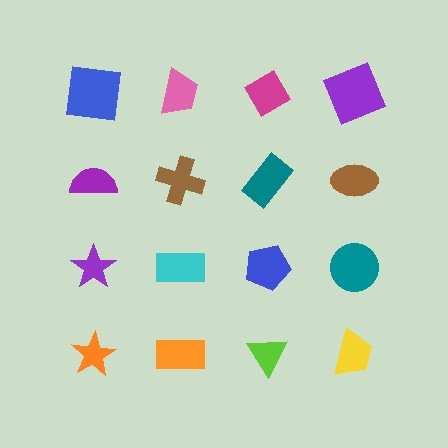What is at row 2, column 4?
A brown ellipse.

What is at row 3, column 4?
A teal circle.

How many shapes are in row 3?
4 shapes.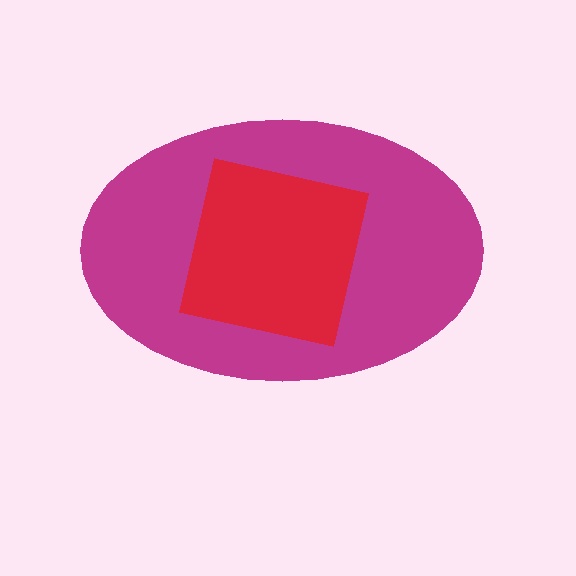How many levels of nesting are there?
2.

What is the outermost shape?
The magenta ellipse.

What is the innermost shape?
The red square.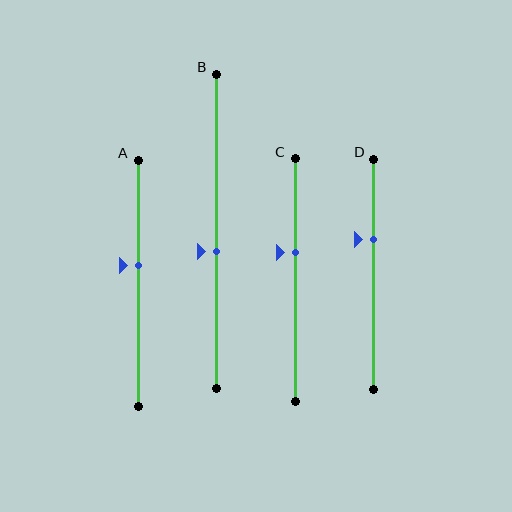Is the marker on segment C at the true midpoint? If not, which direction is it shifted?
No, the marker on segment C is shifted upward by about 12% of the segment length.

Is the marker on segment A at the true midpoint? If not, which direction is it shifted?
No, the marker on segment A is shifted upward by about 7% of the segment length.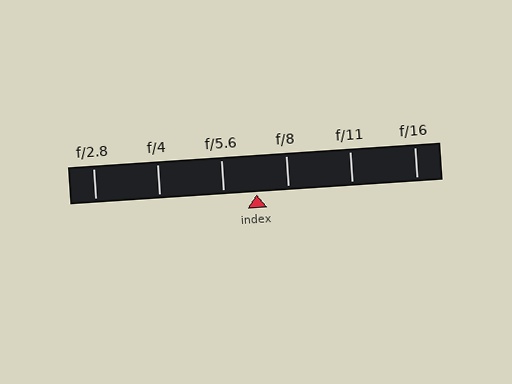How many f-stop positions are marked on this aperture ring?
There are 6 f-stop positions marked.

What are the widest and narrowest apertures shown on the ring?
The widest aperture shown is f/2.8 and the narrowest is f/16.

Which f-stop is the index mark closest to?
The index mark is closest to f/8.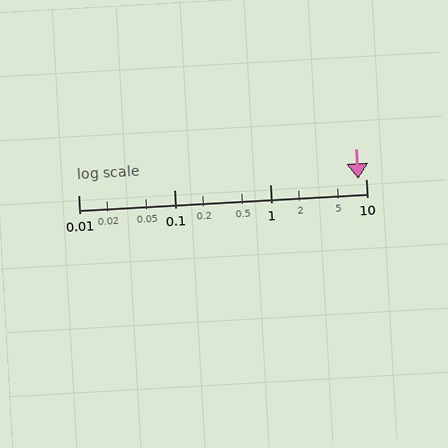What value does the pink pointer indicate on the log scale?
The pointer indicates approximately 8.3.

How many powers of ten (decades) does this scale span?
The scale spans 3 decades, from 0.01 to 10.